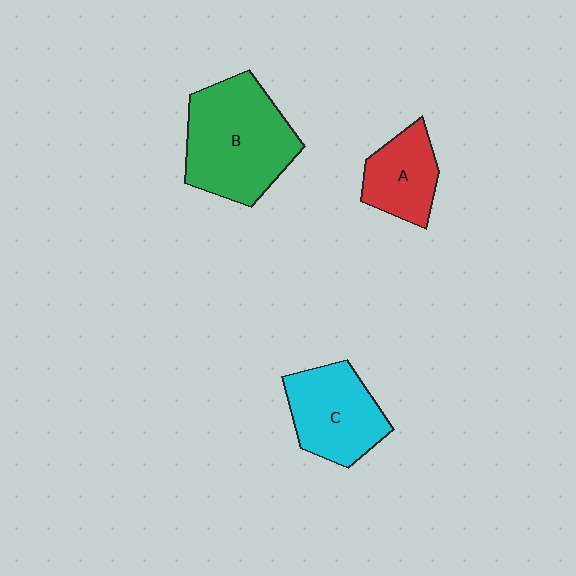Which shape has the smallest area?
Shape A (red).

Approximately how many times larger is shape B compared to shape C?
Approximately 1.4 times.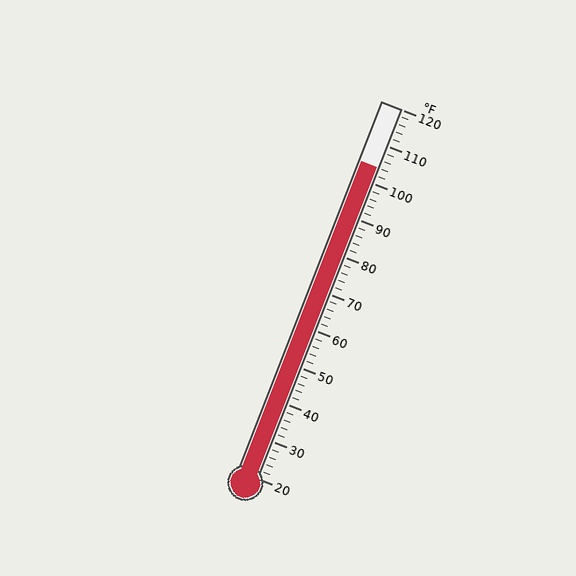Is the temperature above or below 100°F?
The temperature is above 100°F.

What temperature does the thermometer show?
The thermometer shows approximately 104°F.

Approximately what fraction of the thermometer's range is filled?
The thermometer is filled to approximately 85% of its range.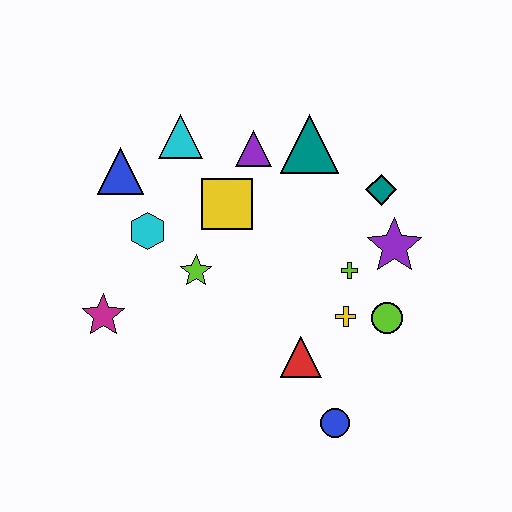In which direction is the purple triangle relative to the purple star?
The purple triangle is to the left of the purple star.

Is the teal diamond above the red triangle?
Yes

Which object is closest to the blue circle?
The red triangle is closest to the blue circle.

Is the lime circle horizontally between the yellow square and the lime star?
No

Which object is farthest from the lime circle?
The blue triangle is farthest from the lime circle.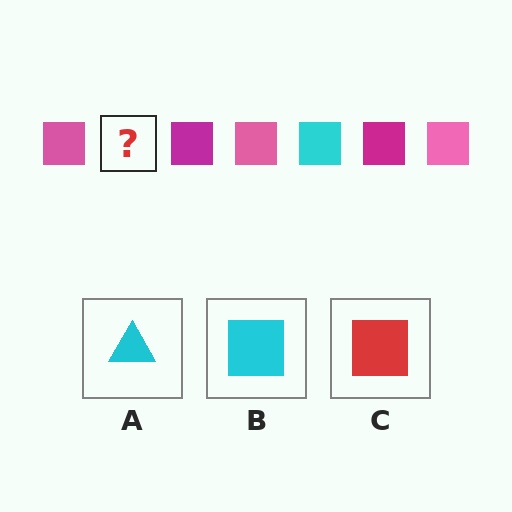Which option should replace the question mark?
Option B.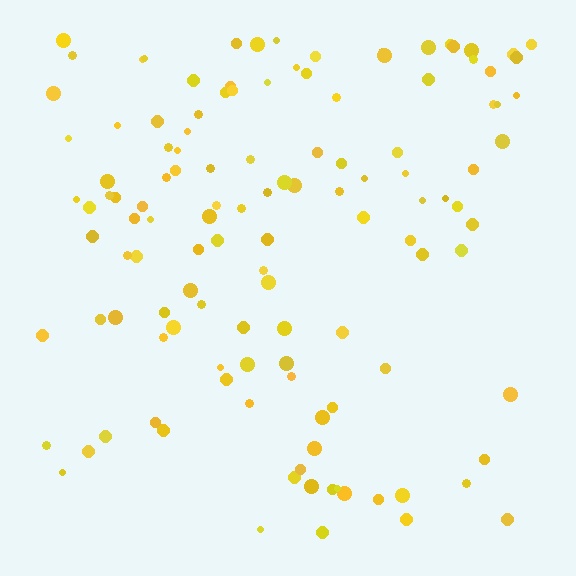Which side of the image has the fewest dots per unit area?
The bottom.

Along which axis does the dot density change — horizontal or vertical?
Vertical.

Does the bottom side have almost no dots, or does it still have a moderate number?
Still a moderate number, just noticeably fewer than the top.